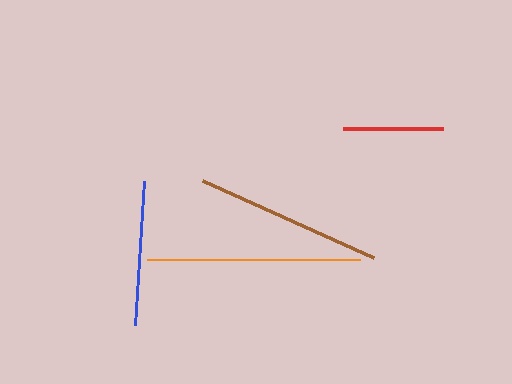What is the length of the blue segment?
The blue segment is approximately 145 pixels long.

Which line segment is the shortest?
The red line is the shortest at approximately 101 pixels.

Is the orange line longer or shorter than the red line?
The orange line is longer than the red line.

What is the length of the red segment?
The red segment is approximately 101 pixels long.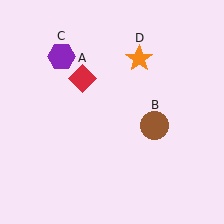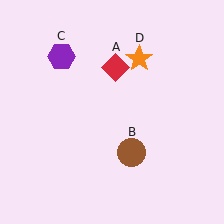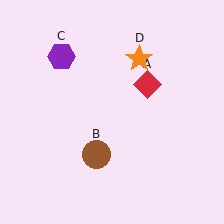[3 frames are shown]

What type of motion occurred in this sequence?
The red diamond (object A), brown circle (object B) rotated clockwise around the center of the scene.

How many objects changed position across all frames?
2 objects changed position: red diamond (object A), brown circle (object B).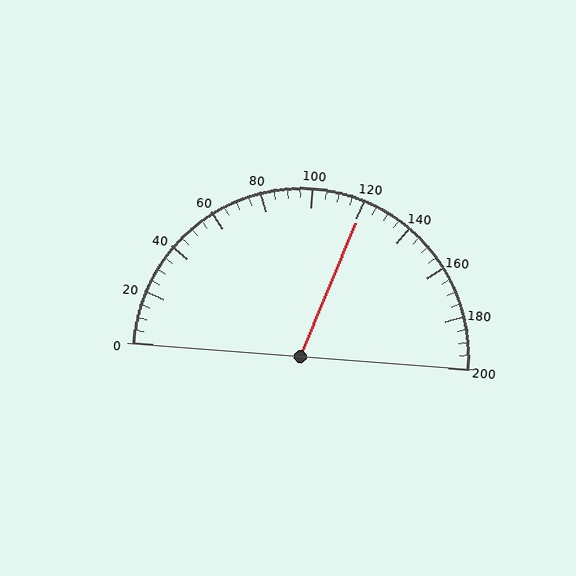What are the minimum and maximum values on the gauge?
The gauge ranges from 0 to 200.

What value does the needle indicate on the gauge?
The needle indicates approximately 120.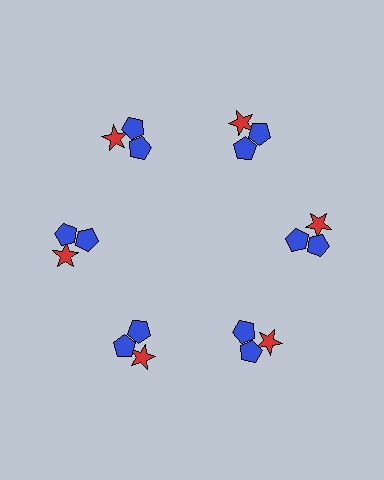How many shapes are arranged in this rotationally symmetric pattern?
There are 18 shapes, arranged in 6 groups of 3.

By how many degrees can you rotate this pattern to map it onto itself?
The pattern maps onto itself every 60 degrees of rotation.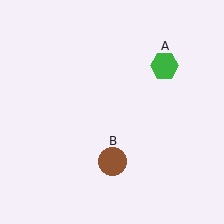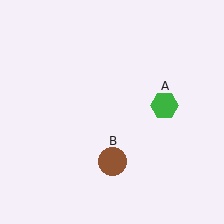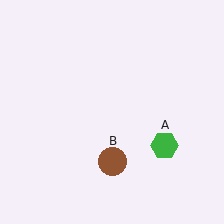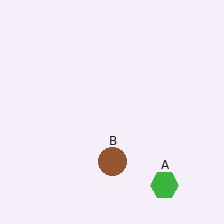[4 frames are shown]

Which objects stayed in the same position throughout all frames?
Brown circle (object B) remained stationary.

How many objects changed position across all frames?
1 object changed position: green hexagon (object A).